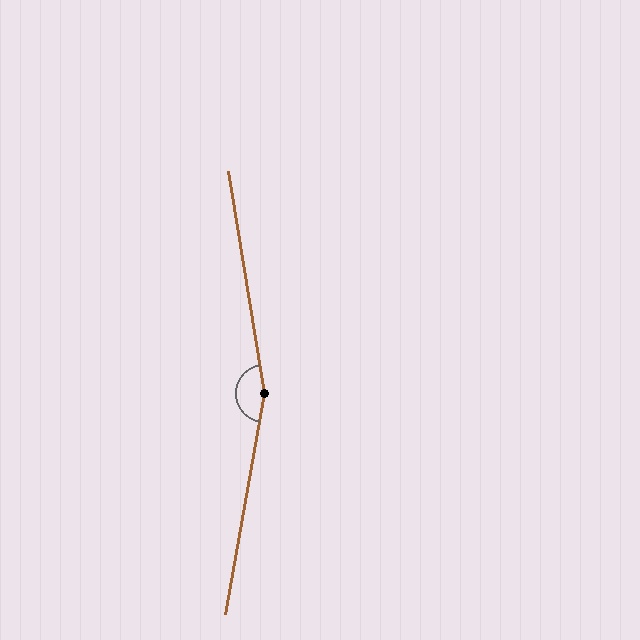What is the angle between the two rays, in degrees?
Approximately 161 degrees.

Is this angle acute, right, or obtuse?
It is obtuse.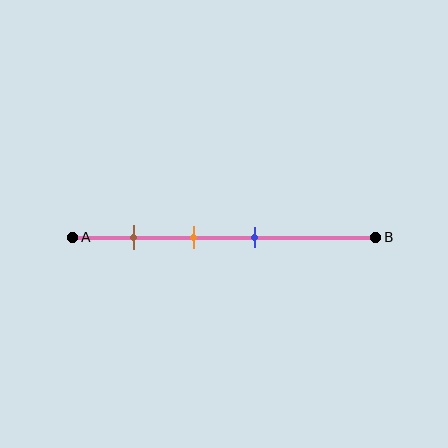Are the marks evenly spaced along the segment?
Yes, the marks are approximately evenly spaced.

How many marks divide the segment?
There are 3 marks dividing the segment.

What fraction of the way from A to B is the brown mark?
The brown mark is approximately 20% (0.2) of the way from A to B.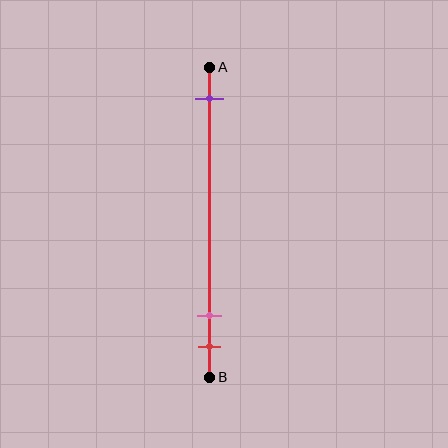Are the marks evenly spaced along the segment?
No, the marks are not evenly spaced.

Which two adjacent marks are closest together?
The pink and red marks are the closest adjacent pair.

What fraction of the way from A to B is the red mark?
The red mark is approximately 90% (0.9) of the way from A to B.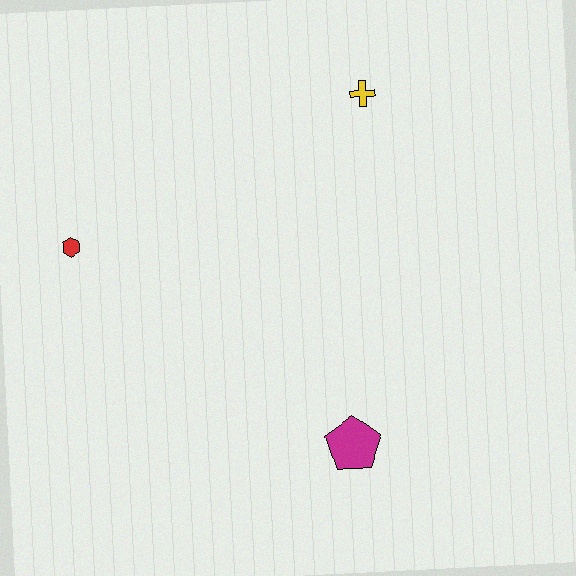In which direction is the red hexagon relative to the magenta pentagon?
The red hexagon is to the left of the magenta pentagon.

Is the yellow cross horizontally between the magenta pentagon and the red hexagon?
No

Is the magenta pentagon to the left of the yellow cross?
Yes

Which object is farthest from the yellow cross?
The magenta pentagon is farthest from the yellow cross.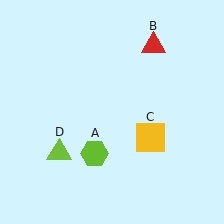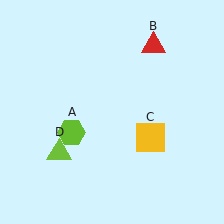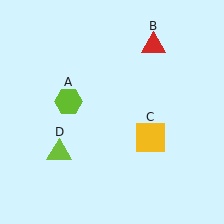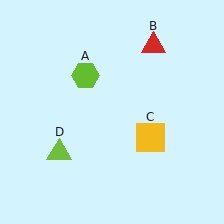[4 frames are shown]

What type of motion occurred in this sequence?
The lime hexagon (object A) rotated clockwise around the center of the scene.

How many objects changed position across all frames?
1 object changed position: lime hexagon (object A).